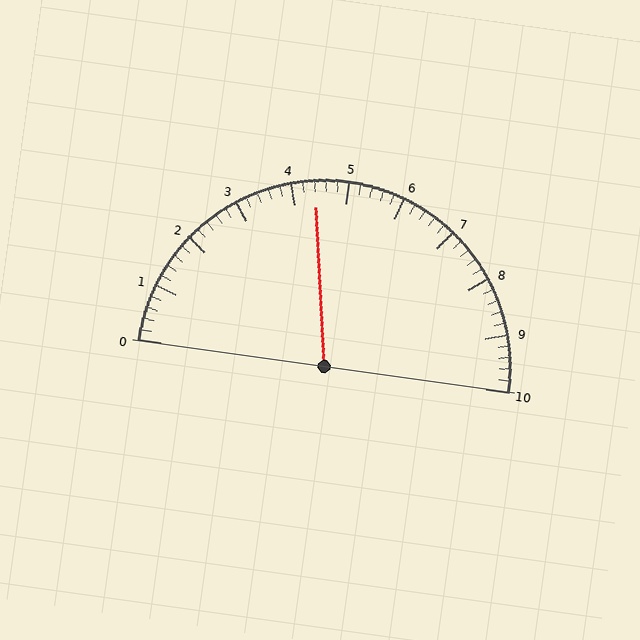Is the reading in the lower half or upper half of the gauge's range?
The reading is in the lower half of the range (0 to 10).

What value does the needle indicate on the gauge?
The needle indicates approximately 4.4.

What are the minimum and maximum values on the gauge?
The gauge ranges from 0 to 10.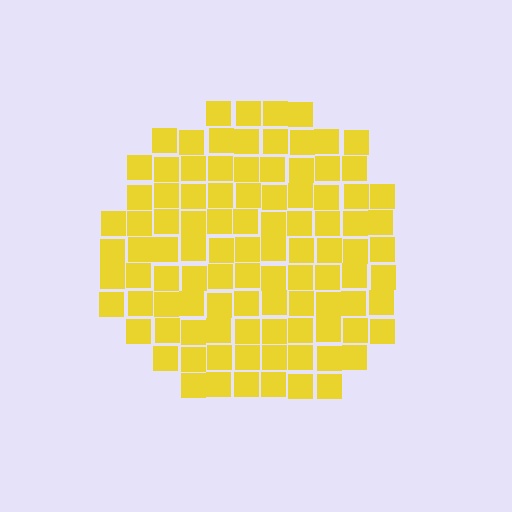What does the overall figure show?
The overall figure shows a circle.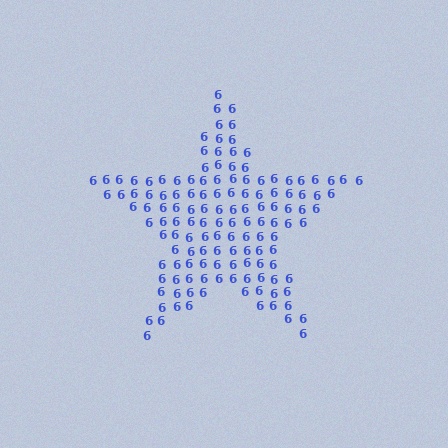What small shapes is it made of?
It is made of small digit 6's.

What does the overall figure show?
The overall figure shows a star.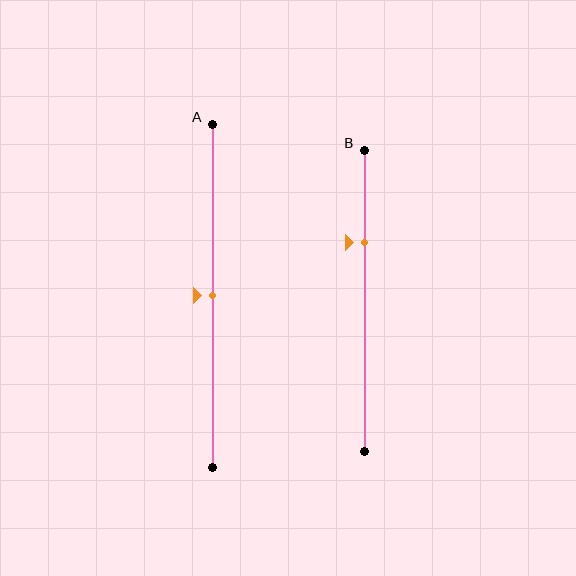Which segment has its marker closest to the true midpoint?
Segment A has its marker closest to the true midpoint.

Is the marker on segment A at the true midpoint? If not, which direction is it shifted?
Yes, the marker on segment A is at the true midpoint.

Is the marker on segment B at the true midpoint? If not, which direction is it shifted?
No, the marker on segment B is shifted upward by about 20% of the segment length.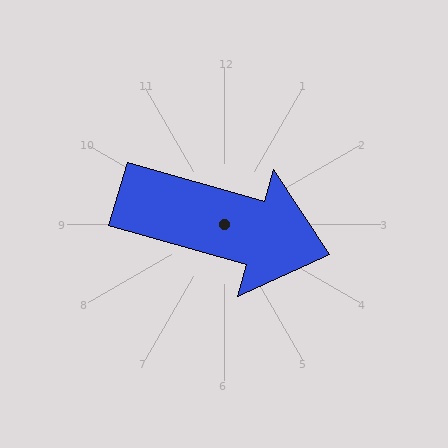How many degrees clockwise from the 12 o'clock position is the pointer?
Approximately 106 degrees.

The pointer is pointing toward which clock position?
Roughly 4 o'clock.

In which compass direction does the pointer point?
East.